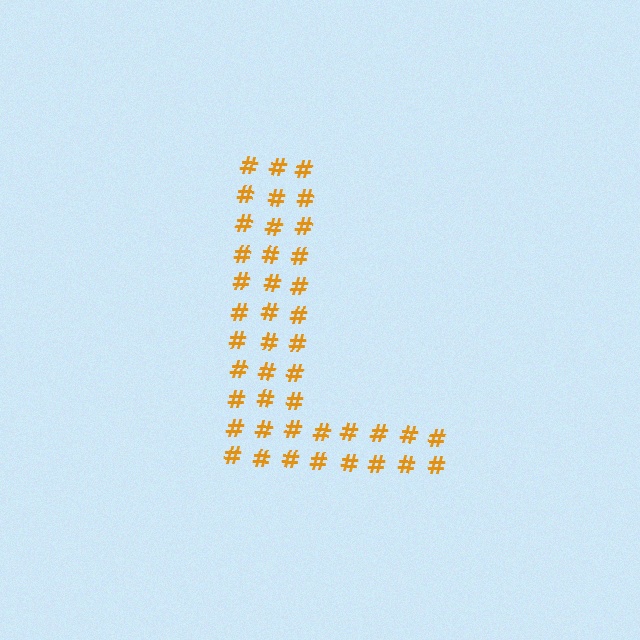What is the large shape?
The large shape is the letter L.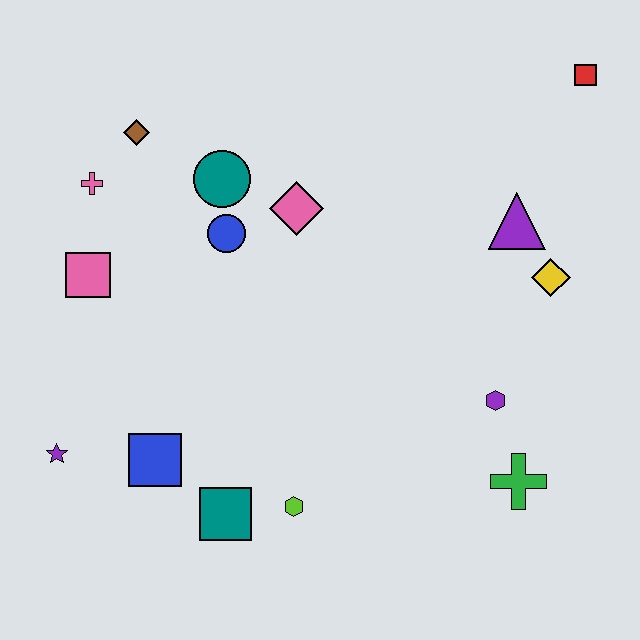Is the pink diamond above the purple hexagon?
Yes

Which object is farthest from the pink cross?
The green cross is farthest from the pink cross.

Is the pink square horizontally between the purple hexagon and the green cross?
No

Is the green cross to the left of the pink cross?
No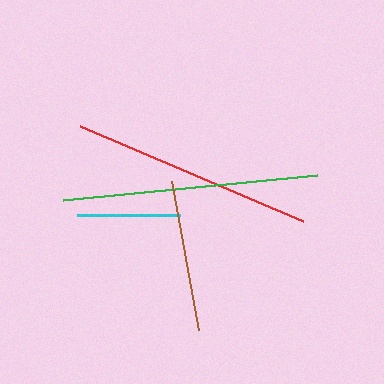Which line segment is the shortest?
The cyan line is the shortest at approximately 103 pixels.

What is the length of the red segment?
The red segment is approximately 243 pixels long.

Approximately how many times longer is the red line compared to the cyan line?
The red line is approximately 2.4 times the length of the cyan line.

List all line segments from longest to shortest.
From longest to shortest: green, red, brown, cyan.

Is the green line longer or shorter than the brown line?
The green line is longer than the brown line.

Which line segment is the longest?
The green line is the longest at approximately 256 pixels.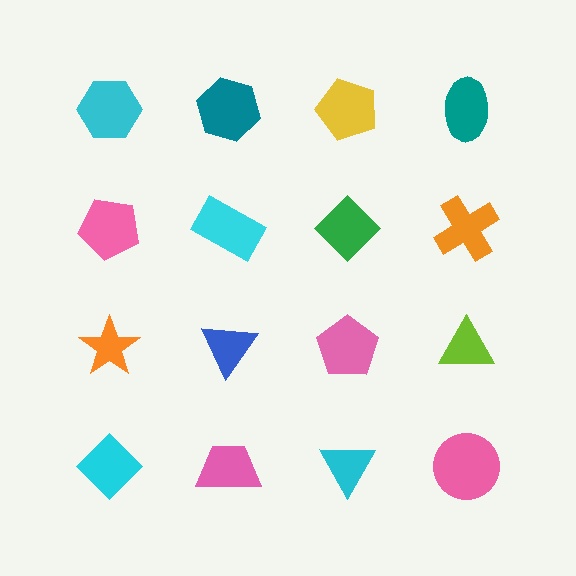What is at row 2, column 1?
A pink pentagon.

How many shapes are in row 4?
4 shapes.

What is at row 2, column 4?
An orange cross.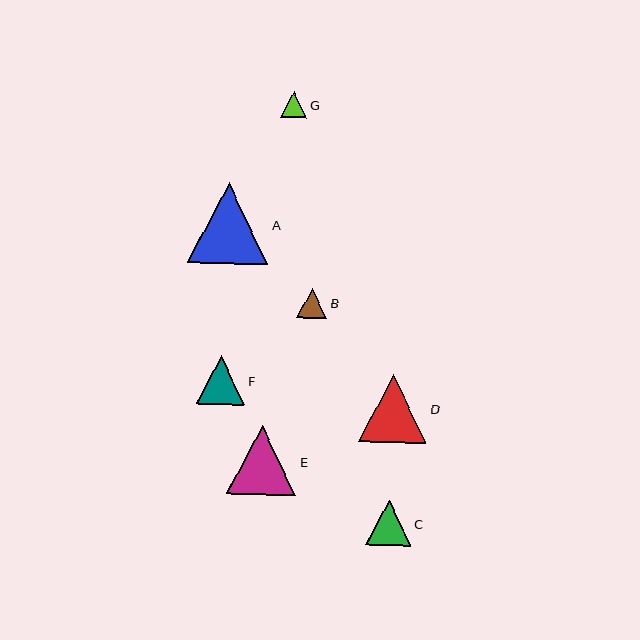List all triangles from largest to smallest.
From largest to smallest: A, E, D, F, C, B, G.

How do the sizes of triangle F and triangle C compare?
Triangle F and triangle C are approximately the same size.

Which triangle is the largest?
Triangle A is the largest with a size of approximately 81 pixels.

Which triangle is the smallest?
Triangle G is the smallest with a size of approximately 26 pixels.